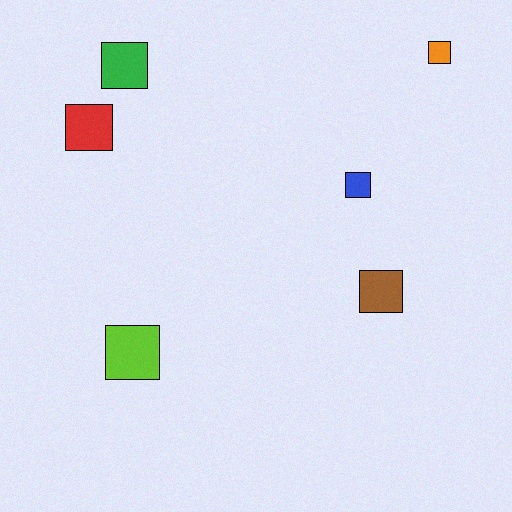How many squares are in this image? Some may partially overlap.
There are 6 squares.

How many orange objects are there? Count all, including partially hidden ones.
There is 1 orange object.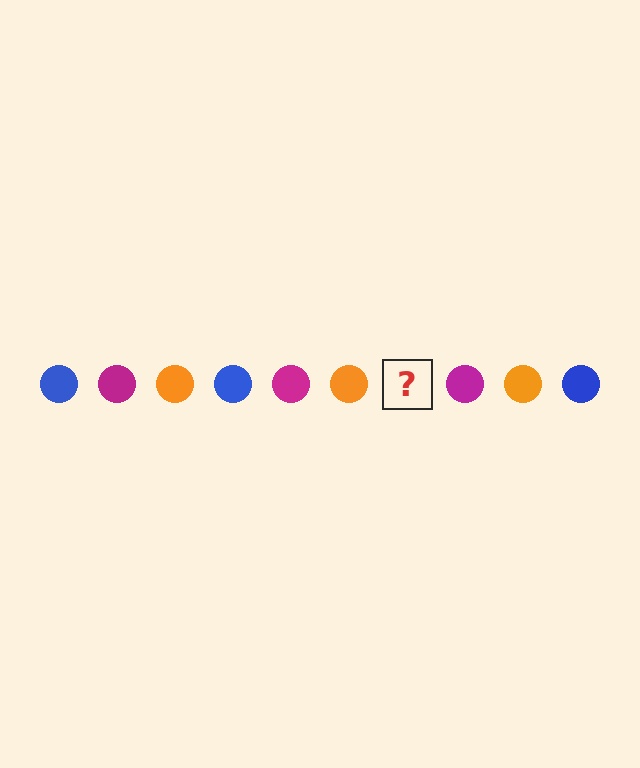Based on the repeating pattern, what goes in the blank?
The blank should be a blue circle.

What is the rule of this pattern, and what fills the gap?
The rule is that the pattern cycles through blue, magenta, orange circles. The gap should be filled with a blue circle.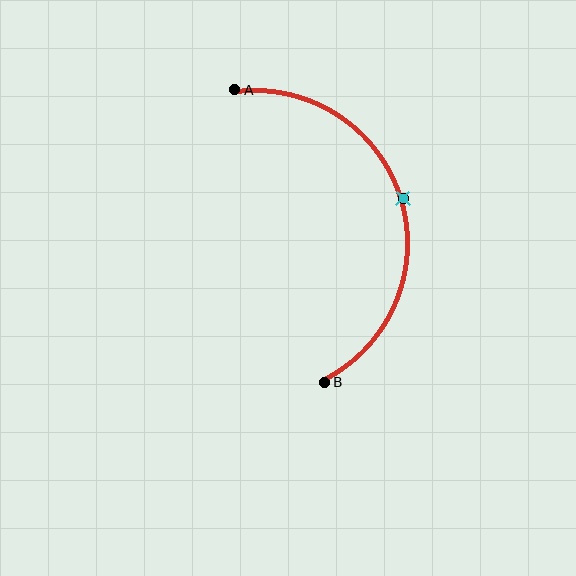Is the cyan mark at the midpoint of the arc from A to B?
Yes. The cyan mark lies on the arc at equal arc-length from both A and B — it is the arc midpoint.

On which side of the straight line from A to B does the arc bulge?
The arc bulges to the right of the straight line connecting A and B.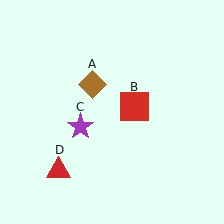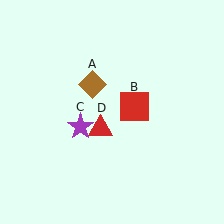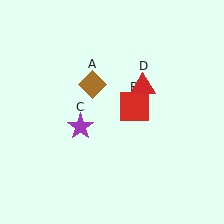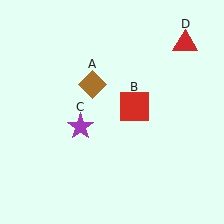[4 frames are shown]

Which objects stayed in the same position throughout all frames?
Brown diamond (object A) and red square (object B) and purple star (object C) remained stationary.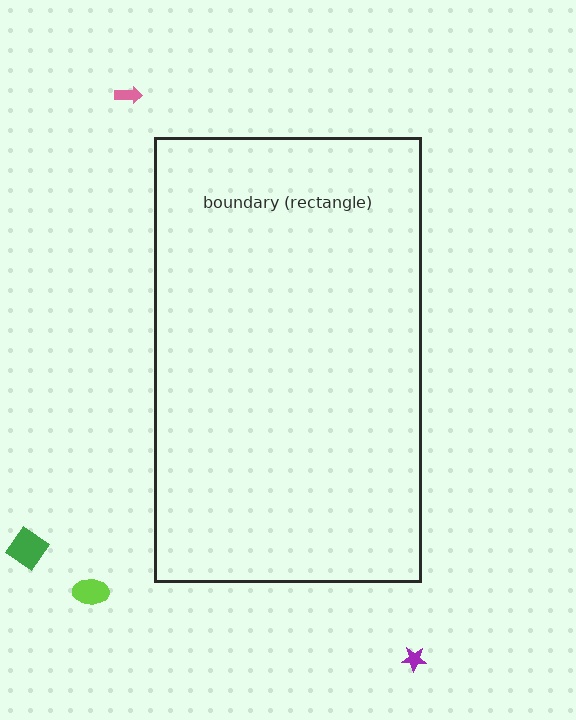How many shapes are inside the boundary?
0 inside, 4 outside.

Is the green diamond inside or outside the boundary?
Outside.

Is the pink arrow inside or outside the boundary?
Outside.